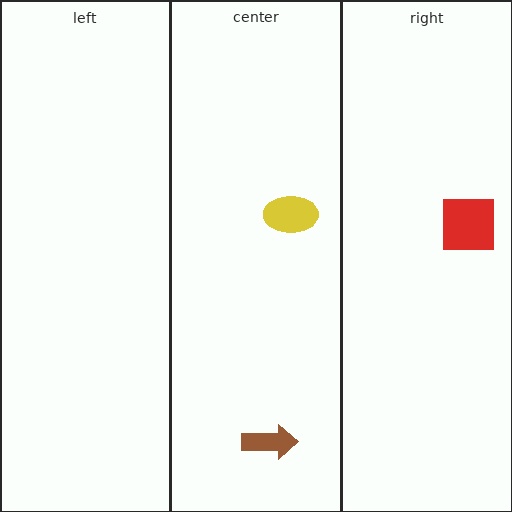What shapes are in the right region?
The red square.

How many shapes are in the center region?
2.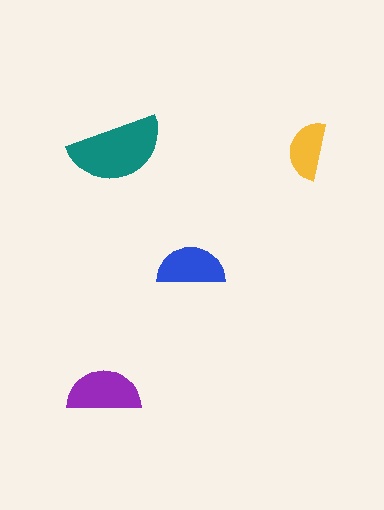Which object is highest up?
The yellow semicircle is topmost.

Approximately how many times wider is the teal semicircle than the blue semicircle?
About 1.5 times wider.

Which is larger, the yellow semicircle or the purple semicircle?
The purple one.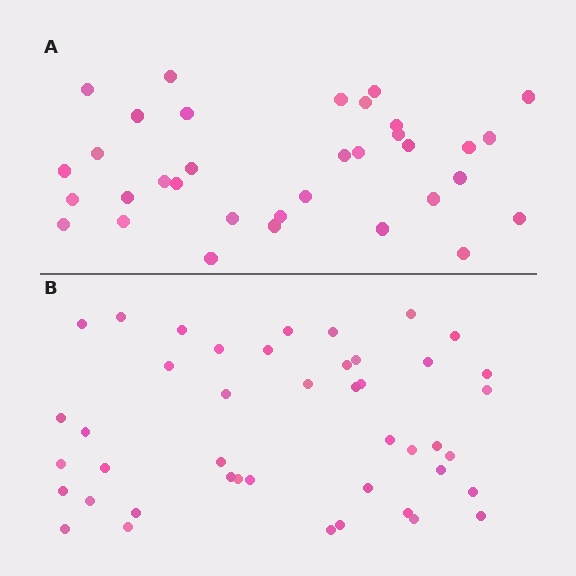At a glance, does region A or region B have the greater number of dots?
Region B (the bottom region) has more dots.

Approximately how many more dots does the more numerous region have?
Region B has roughly 10 or so more dots than region A.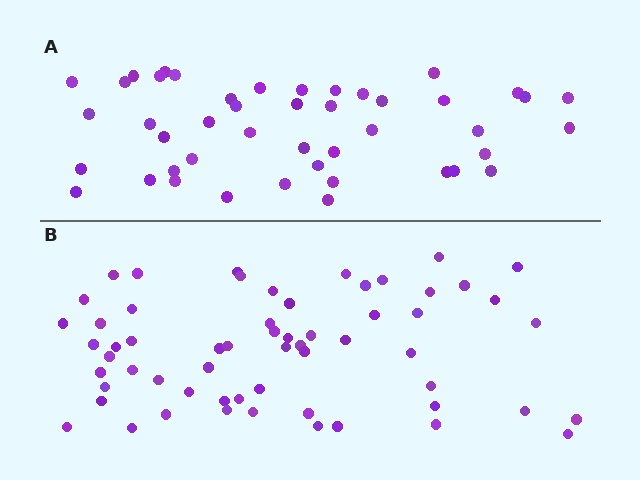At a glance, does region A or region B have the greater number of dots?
Region B (the bottom region) has more dots.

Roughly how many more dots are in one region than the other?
Region B has approximately 15 more dots than region A.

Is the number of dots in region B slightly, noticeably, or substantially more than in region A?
Region B has noticeably more, but not dramatically so. The ratio is roughly 1.3 to 1.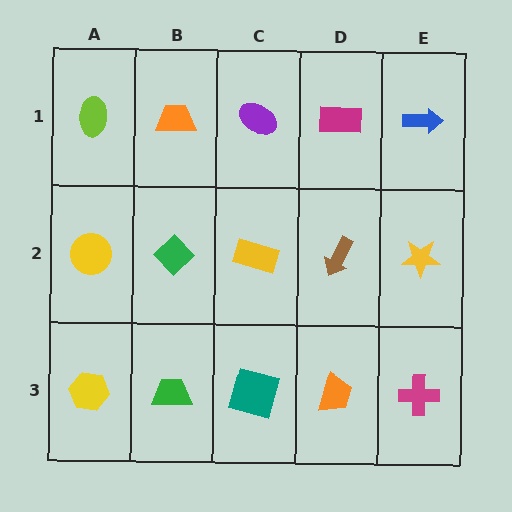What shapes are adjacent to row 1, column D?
A brown arrow (row 2, column D), a purple ellipse (row 1, column C), a blue arrow (row 1, column E).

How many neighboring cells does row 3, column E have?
2.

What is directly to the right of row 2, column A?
A green diamond.